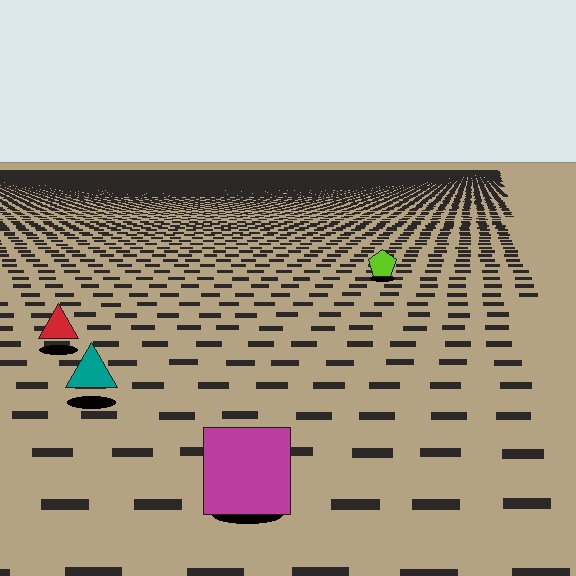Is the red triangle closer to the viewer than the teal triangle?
No. The teal triangle is closer — you can tell from the texture gradient: the ground texture is coarser near it.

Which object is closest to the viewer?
The magenta square is closest. The texture marks near it are larger and more spread out.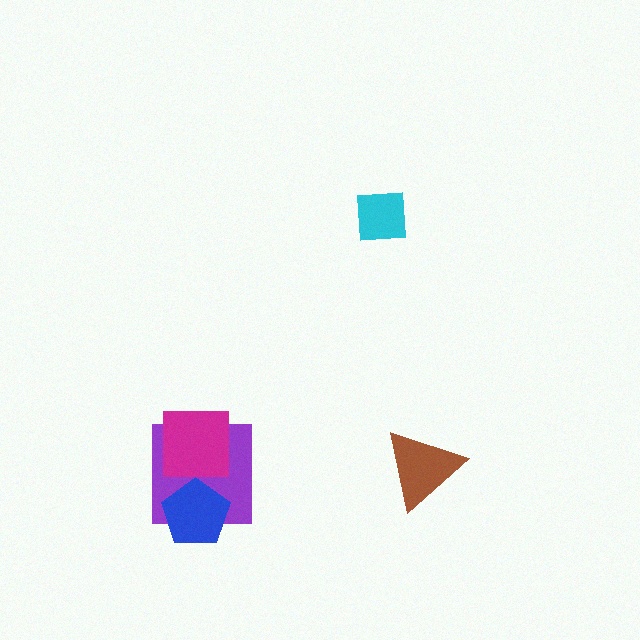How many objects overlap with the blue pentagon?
1 object overlaps with the blue pentagon.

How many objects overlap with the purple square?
2 objects overlap with the purple square.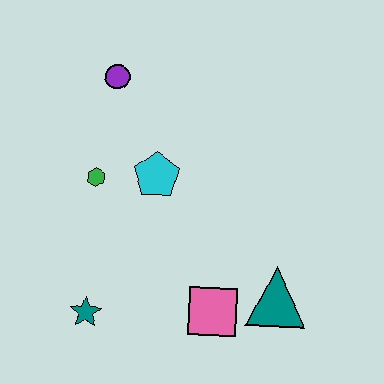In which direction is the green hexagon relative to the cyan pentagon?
The green hexagon is to the left of the cyan pentagon.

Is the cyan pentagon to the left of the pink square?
Yes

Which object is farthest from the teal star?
The purple circle is farthest from the teal star.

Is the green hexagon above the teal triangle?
Yes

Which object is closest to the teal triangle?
The pink square is closest to the teal triangle.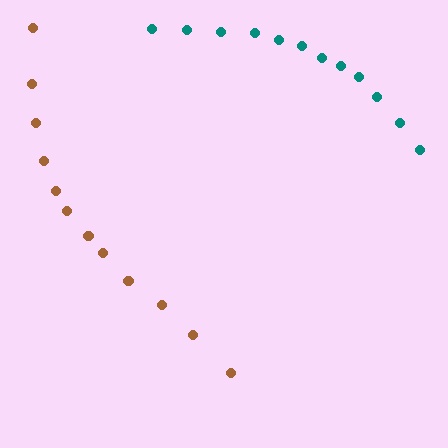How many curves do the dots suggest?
There are 2 distinct paths.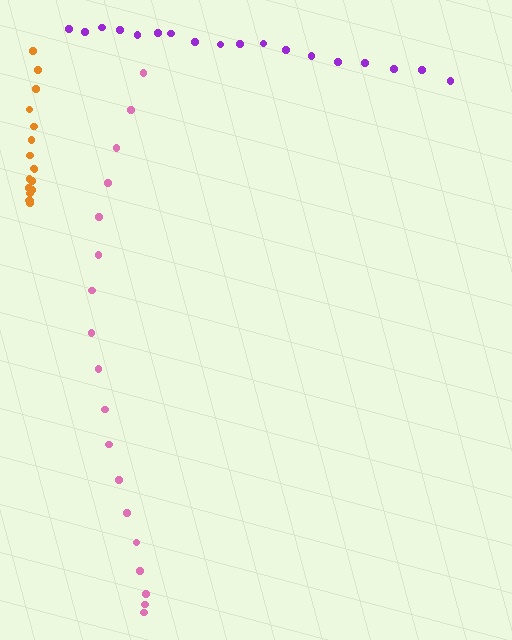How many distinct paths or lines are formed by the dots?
There are 3 distinct paths.